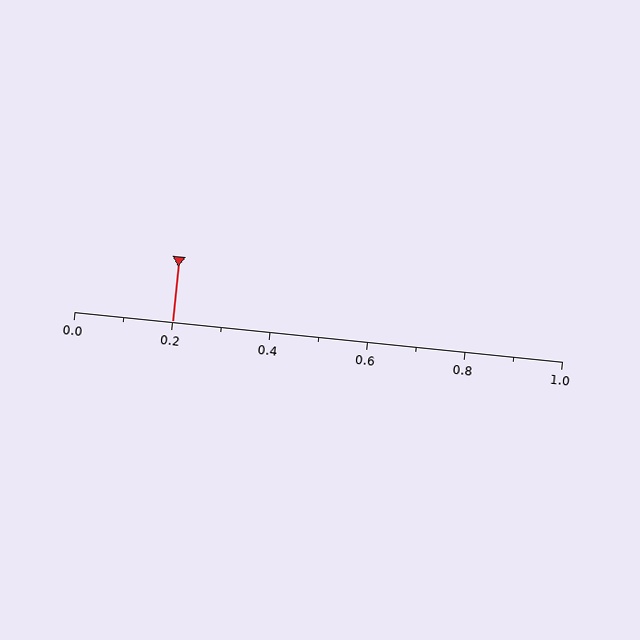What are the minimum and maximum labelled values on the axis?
The axis runs from 0.0 to 1.0.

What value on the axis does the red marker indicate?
The marker indicates approximately 0.2.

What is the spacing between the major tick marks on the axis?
The major ticks are spaced 0.2 apart.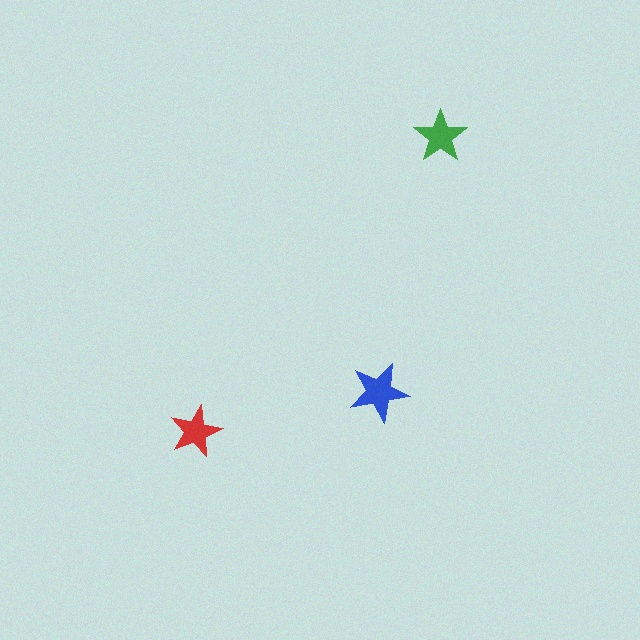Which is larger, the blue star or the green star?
The blue one.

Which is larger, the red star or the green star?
The green one.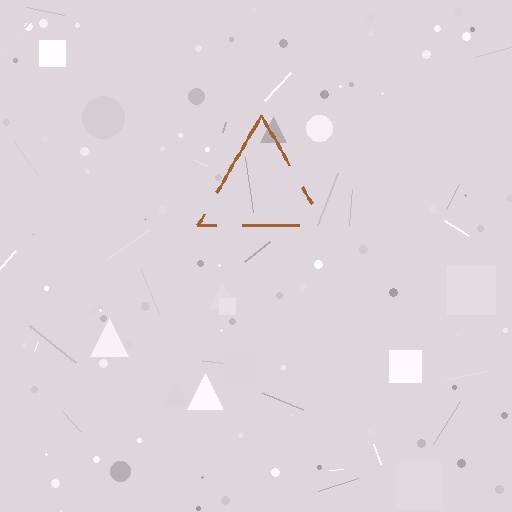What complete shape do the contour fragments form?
The contour fragments form a triangle.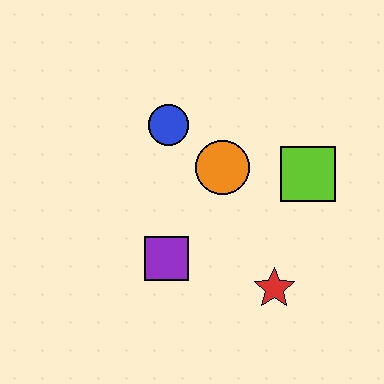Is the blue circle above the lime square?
Yes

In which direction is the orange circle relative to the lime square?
The orange circle is to the left of the lime square.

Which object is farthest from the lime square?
The purple square is farthest from the lime square.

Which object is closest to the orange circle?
The blue circle is closest to the orange circle.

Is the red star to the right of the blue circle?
Yes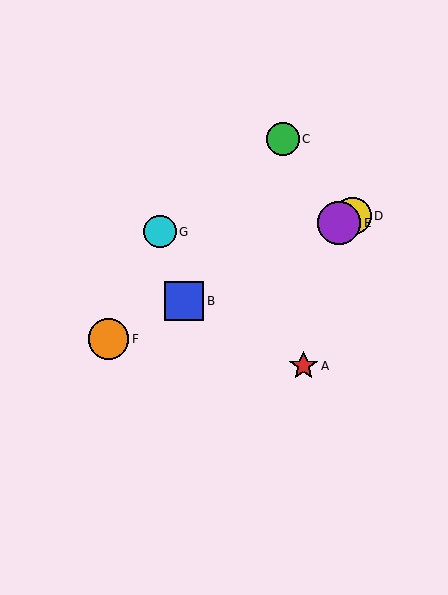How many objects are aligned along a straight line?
4 objects (B, D, E, F) are aligned along a straight line.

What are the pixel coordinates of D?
Object D is at (353, 216).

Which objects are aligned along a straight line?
Objects B, D, E, F are aligned along a straight line.